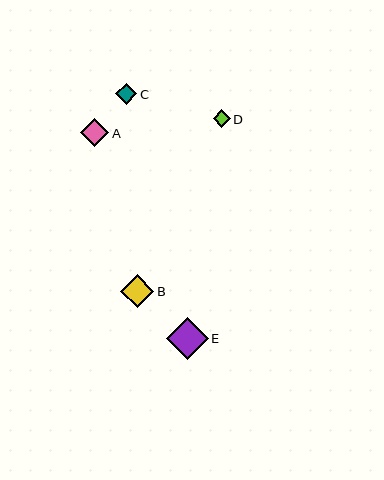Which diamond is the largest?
Diamond E is the largest with a size of approximately 42 pixels.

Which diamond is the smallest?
Diamond D is the smallest with a size of approximately 17 pixels.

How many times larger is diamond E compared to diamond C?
Diamond E is approximately 1.9 times the size of diamond C.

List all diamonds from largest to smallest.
From largest to smallest: E, B, A, C, D.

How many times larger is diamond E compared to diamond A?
Diamond E is approximately 1.5 times the size of diamond A.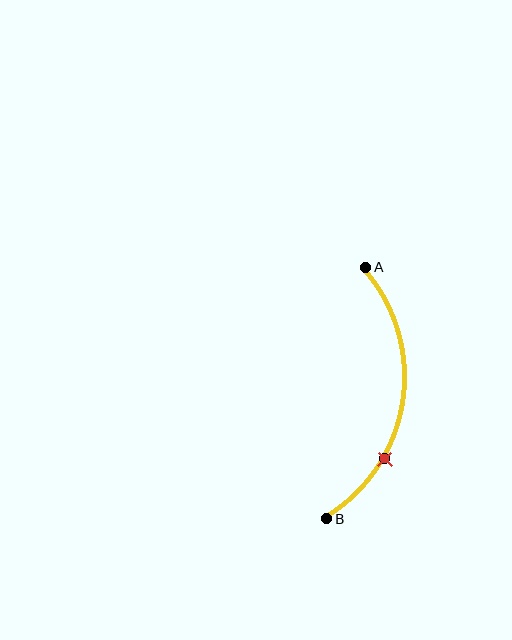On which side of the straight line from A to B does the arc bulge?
The arc bulges to the right of the straight line connecting A and B.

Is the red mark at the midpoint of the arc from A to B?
No. The red mark lies on the arc but is closer to endpoint B. The arc midpoint would be at the point on the curve equidistant along the arc from both A and B.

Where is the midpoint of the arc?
The arc midpoint is the point on the curve farthest from the straight line joining A and B. It sits to the right of that line.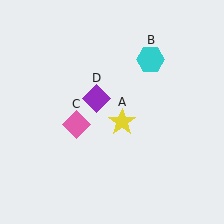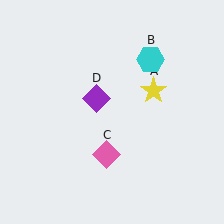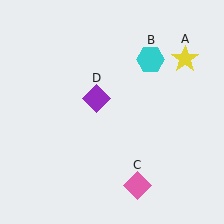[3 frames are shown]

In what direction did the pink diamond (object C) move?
The pink diamond (object C) moved down and to the right.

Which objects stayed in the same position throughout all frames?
Cyan hexagon (object B) and purple diamond (object D) remained stationary.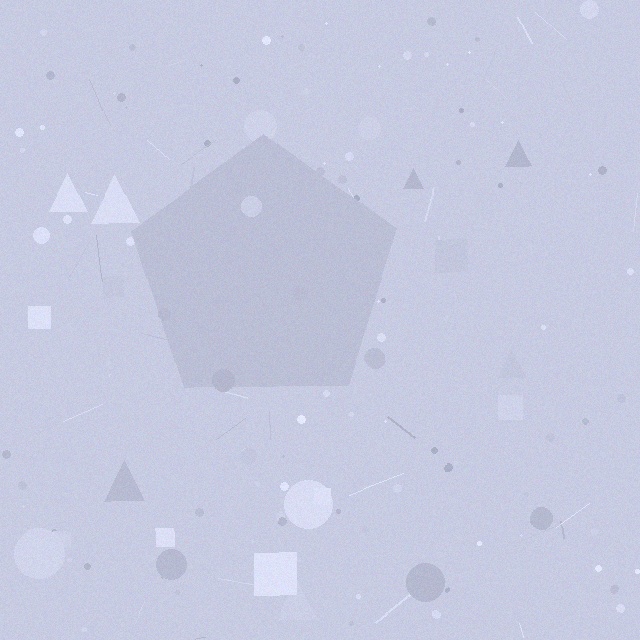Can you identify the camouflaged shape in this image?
The camouflaged shape is a pentagon.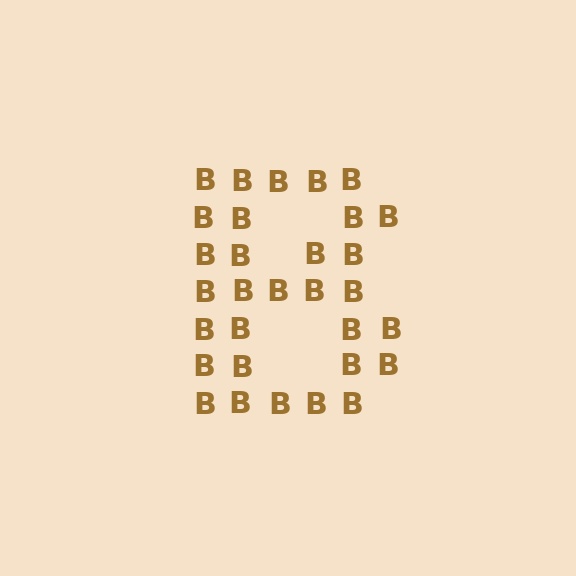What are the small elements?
The small elements are letter B's.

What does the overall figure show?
The overall figure shows the letter B.